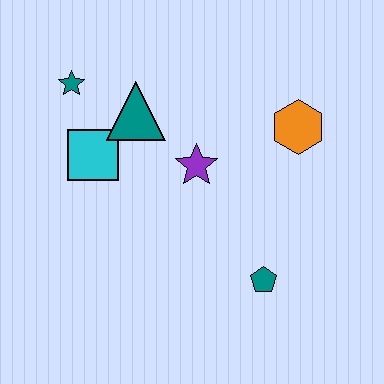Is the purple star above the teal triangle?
No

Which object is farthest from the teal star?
The teal pentagon is farthest from the teal star.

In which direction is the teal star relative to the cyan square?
The teal star is above the cyan square.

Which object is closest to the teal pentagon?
The purple star is closest to the teal pentagon.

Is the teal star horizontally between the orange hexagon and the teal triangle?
No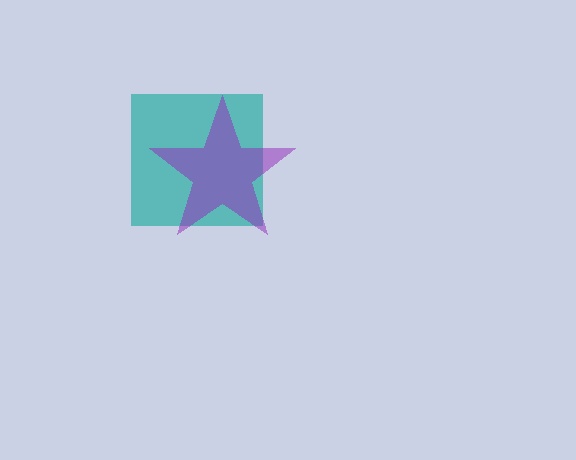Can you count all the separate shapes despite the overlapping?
Yes, there are 2 separate shapes.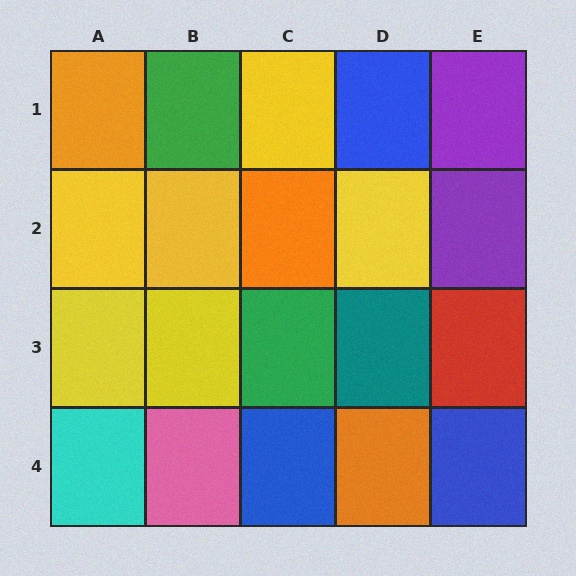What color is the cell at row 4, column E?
Blue.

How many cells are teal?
1 cell is teal.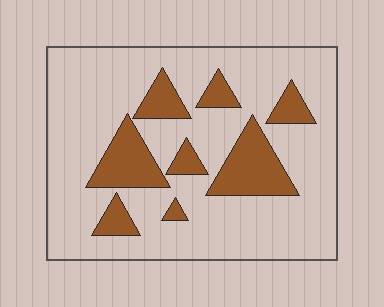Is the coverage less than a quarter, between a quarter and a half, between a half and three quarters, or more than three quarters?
Less than a quarter.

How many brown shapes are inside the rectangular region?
8.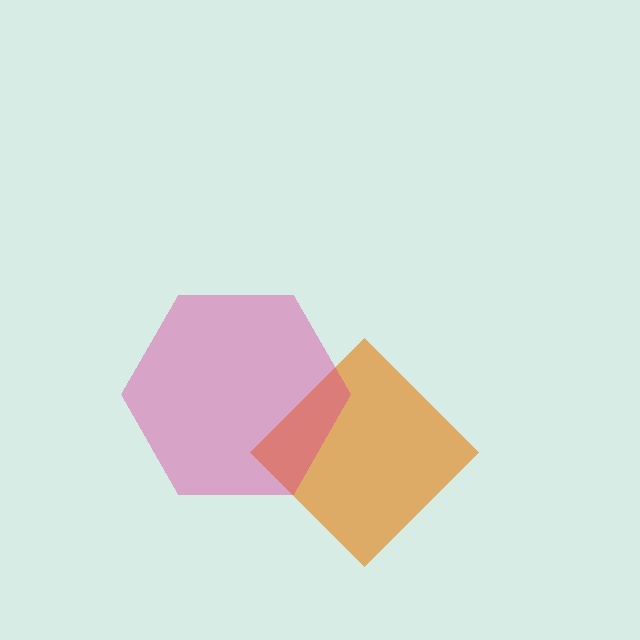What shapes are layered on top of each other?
The layered shapes are: an orange diamond, a magenta hexagon.